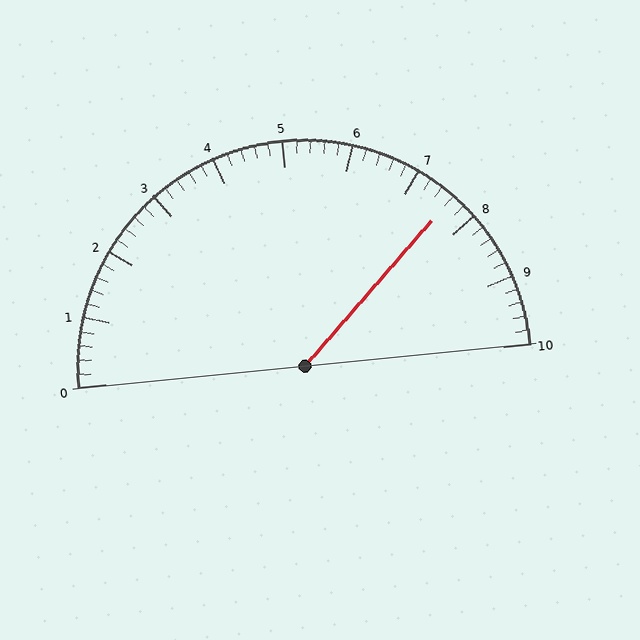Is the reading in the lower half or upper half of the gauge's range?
The reading is in the upper half of the range (0 to 10).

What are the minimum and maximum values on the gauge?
The gauge ranges from 0 to 10.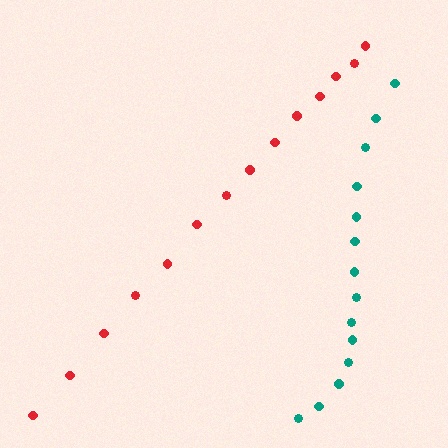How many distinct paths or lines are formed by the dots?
There are 2 distinct paths.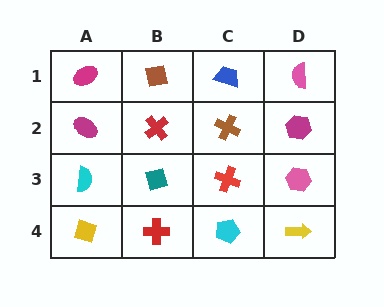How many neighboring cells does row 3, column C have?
4.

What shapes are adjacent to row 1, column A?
A magenta ellipse (row 2, column A), a brown square (row 1, column B).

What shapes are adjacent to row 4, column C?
A red cross (row 3, column C), a red cross (row 4, column B), a yellow arrow (row 4, column D).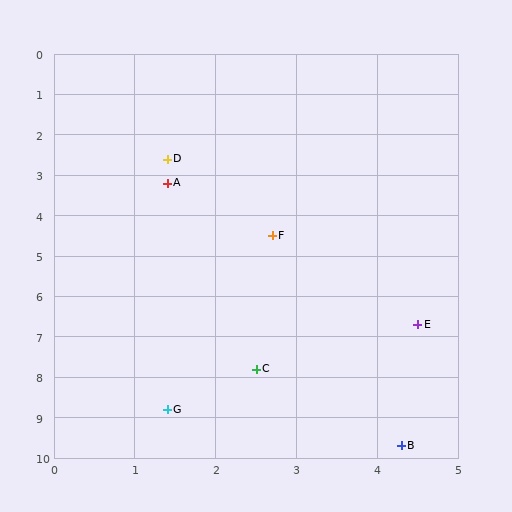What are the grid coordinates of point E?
Point E is at approximately (4.5, 6.7).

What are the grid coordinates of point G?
Point G is at approximately (1.4, 8.8).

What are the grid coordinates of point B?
Point B is at approximately (4.3, 9.7).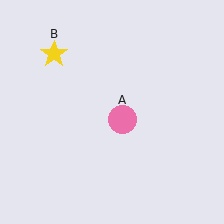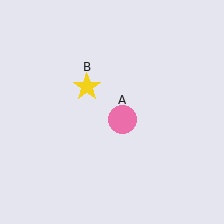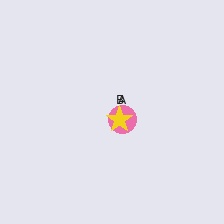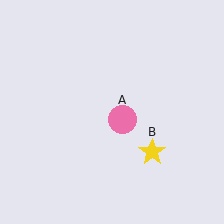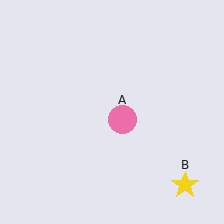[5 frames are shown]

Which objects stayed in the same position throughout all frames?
Pink circle (object A) remained stationary.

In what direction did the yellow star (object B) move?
The yellow star (object B) moved down and to the right.